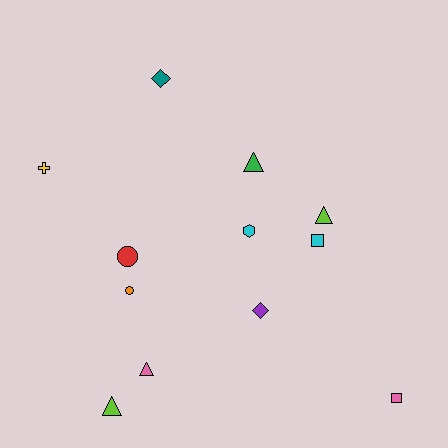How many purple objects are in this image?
There is 1 purple object.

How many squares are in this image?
There are 2 squares.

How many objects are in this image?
There are 12 objects.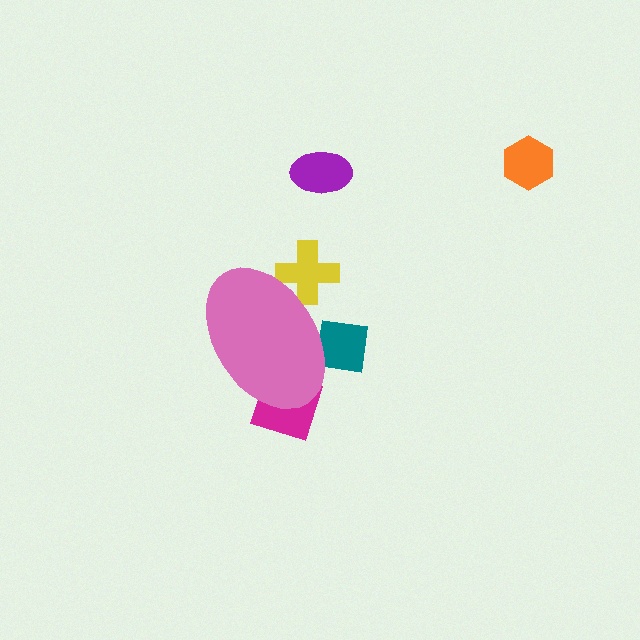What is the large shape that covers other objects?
A pink ellipse.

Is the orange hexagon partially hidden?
No, the orange hexagon is fully visible.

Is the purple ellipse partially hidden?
No, the purple ellipse is fully visible.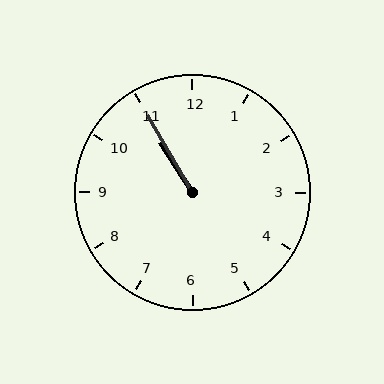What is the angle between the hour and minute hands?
Approximately 2 degrees.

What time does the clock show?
10:55.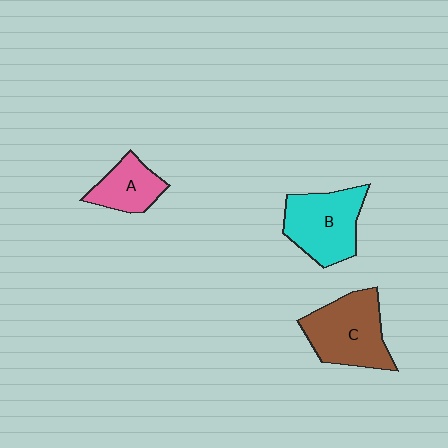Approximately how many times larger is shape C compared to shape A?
Approximately 1.8 times.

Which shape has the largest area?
Shape C (brown).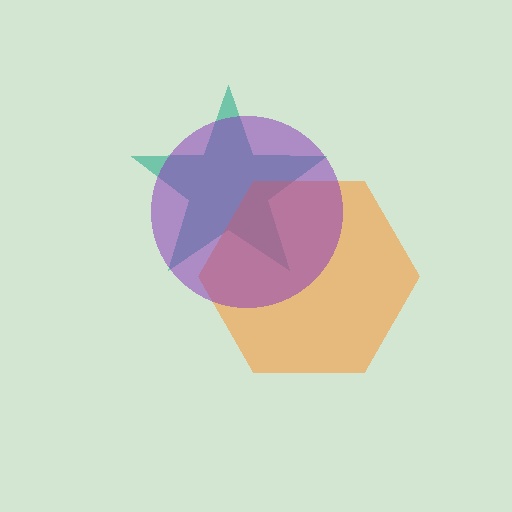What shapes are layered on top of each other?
The layered shapes are: a teal star, an orange hexagon, a purple circle.